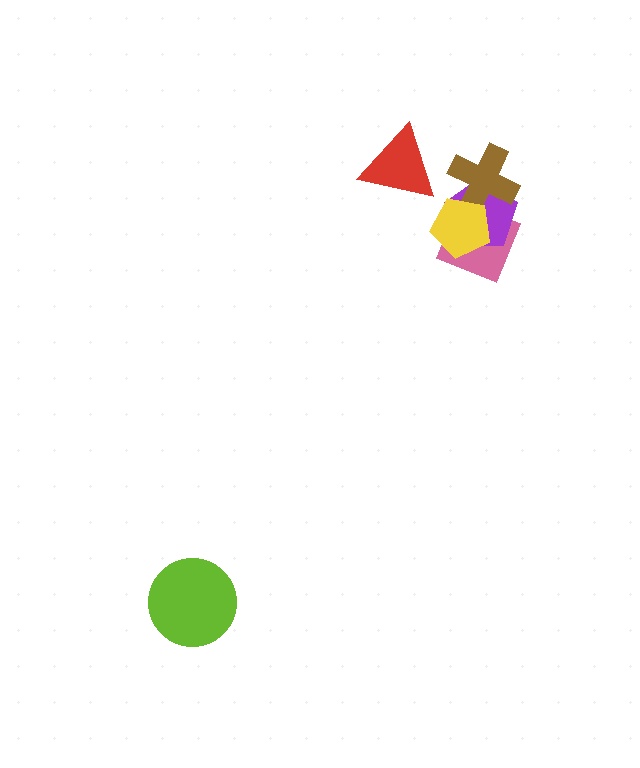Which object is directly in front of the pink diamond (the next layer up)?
The purple pentagon is directly in front of the pink diamond.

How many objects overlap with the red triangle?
0 objects overlap with the red triangle.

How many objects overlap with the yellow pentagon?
3 objects overlap with the yellow pentagon.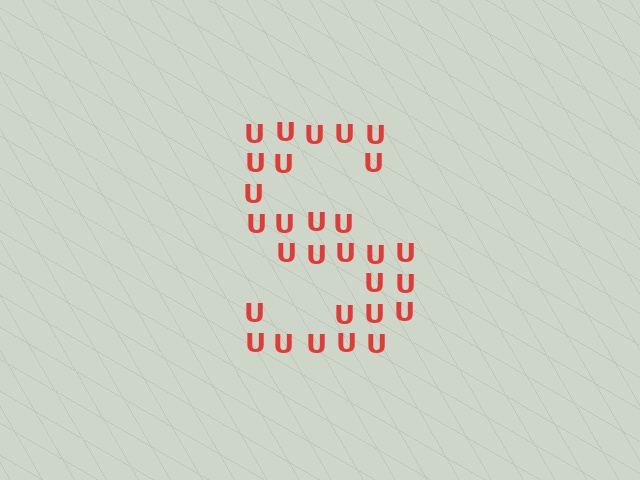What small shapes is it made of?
It is made of small letter U's.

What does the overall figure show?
The overall figure shows the letter S.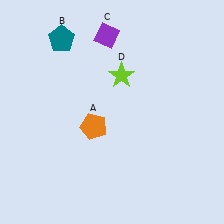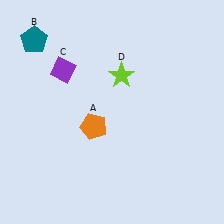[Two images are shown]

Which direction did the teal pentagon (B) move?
The teal pentagon (B) moved left.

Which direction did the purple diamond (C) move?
The purple diamond (C) moved left.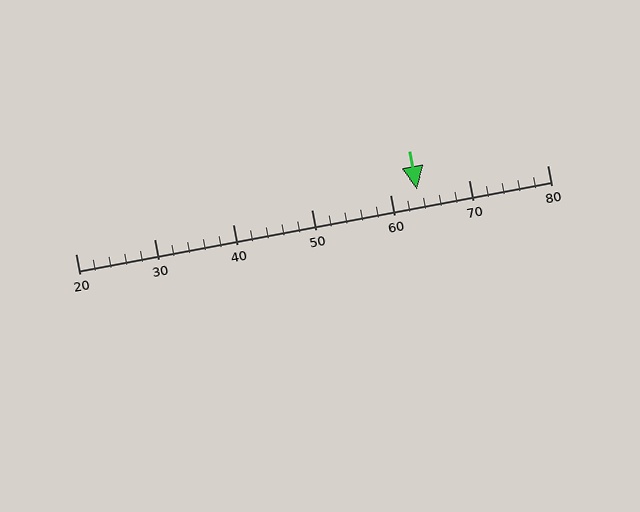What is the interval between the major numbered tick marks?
The major tick marks are spaced 10 units apart.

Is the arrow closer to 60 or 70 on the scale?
The arrow is closer to 60.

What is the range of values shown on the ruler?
The ruler shows values from 20 to 80.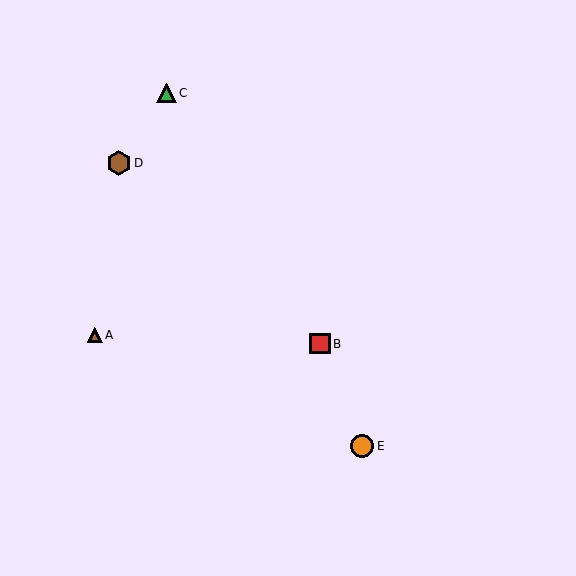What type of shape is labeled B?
Shape B is a red square.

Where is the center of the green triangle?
The center of the green triangle is at (167, 93).